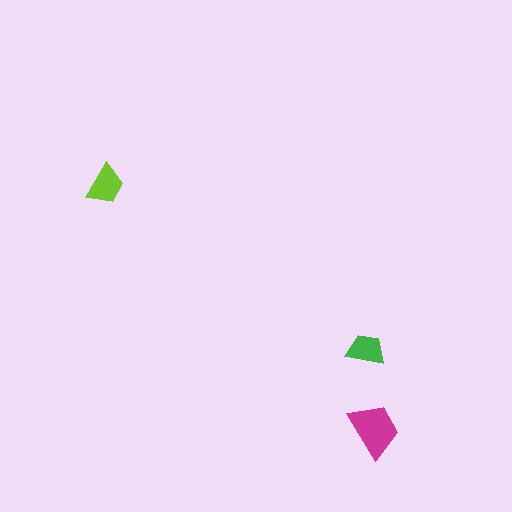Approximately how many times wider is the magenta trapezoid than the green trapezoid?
About 1.5 times wider.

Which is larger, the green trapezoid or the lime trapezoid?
The lime one.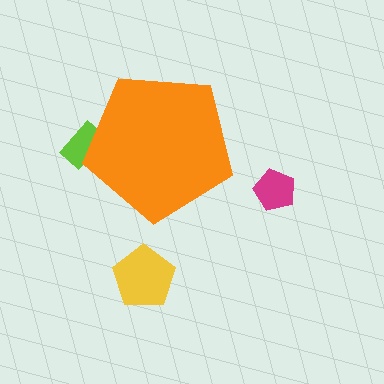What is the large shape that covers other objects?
An orange pentagon.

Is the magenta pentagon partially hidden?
No, the magenta pentagon is fully visible.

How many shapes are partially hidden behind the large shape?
1 shape is partially hidden.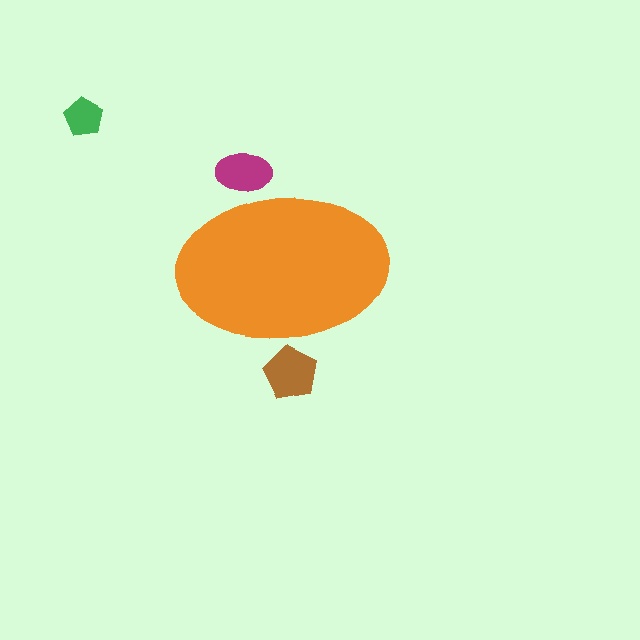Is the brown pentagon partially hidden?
Yes, the brown pentagon is partially hidden behind the orange ellipse.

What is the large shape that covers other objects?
An orange ellipse.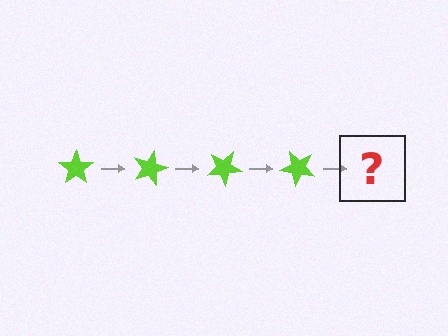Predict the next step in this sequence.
The next step is a lime star rotated 60 degrees.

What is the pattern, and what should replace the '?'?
The pattern is that the star rotates 15 degrees each step. The '?' should be a lime star rotated 60 degrees.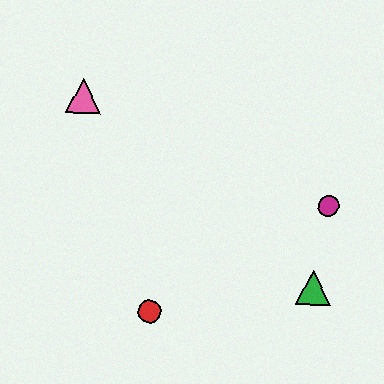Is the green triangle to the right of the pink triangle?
Yes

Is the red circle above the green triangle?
No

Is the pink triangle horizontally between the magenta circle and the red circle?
No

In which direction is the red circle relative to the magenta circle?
The red circle is to the left of the magenta circle.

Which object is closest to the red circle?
The green triangle is closest to the red circle.